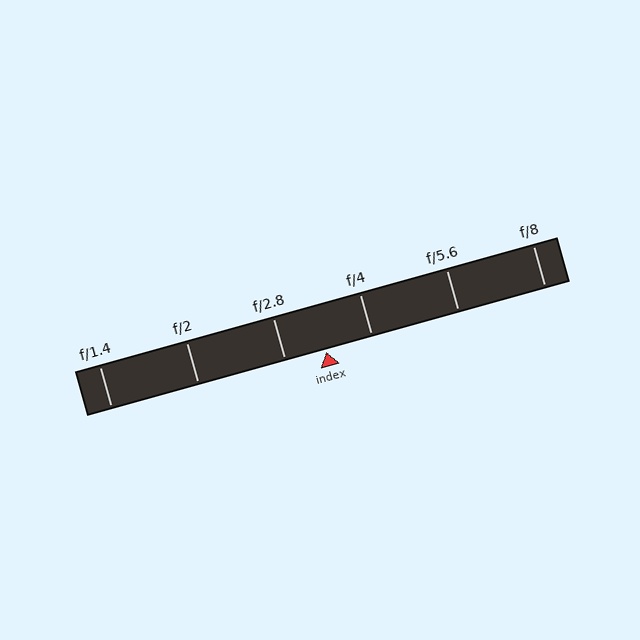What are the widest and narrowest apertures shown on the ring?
The widest aperture shown is f/1.4 and the narrowest is f/8.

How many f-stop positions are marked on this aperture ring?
There are 6 f-stop positions marked.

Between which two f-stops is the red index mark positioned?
The index mark is between f/2.8 and f/4.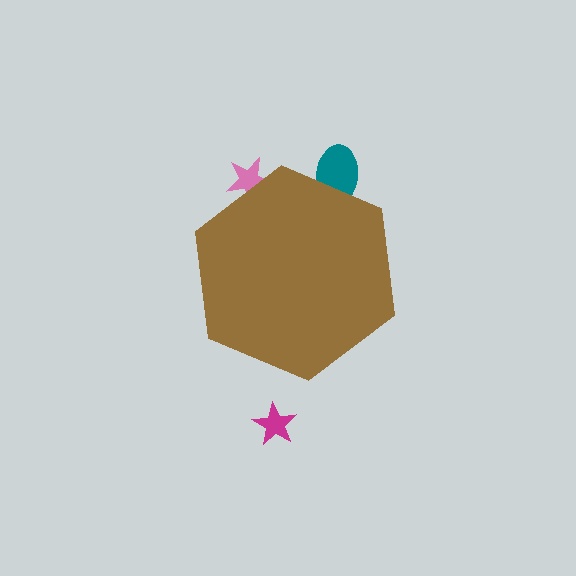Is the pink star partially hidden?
Yes, the pink star is partially hidden behind the brown hexagon.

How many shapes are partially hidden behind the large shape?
2 shapes are partially hidden.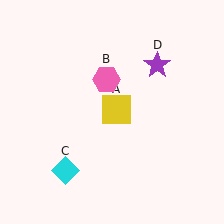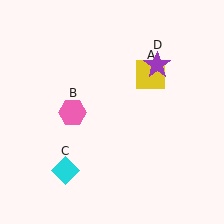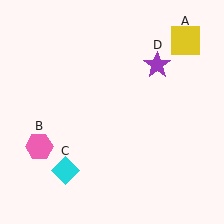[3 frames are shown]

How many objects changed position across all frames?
2 objects changed position: yellow square (object A), pink hexagon (object B).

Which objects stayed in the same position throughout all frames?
Cyan diamond (object C) and purple star (object D) remained stationary.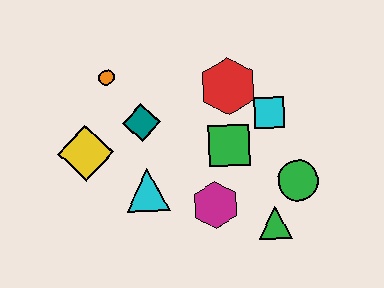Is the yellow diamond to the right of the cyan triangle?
No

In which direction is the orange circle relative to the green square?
The orange circle is to the left of the green square.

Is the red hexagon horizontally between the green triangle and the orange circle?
Yes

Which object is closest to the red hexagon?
The cyan square is closest to the red hexagon.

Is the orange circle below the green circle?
No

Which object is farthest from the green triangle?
The orange circle is farthest from the green triangle.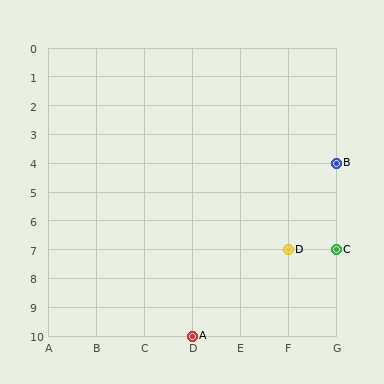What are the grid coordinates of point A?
Point A is at grid coordinates (D, 10).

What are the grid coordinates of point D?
Point D is at grid coordinates (F, 7).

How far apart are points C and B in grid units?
Points C and B are 3 rows apart.